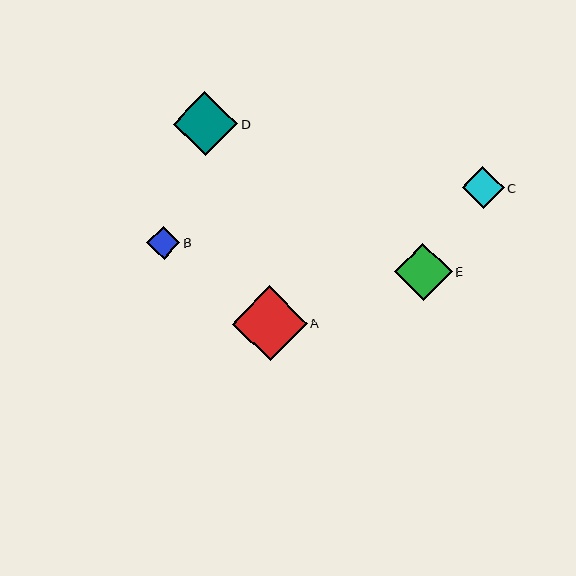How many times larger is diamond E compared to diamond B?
Diamond E is approximately 1.7 times the size of diamond B.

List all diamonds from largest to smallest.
From largest to smallest: A, D, E, C, B.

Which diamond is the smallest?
Diamond B is the smallest with a size of approximately 33 pixels.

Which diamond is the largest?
Diamond A is the largest with a size of approximately 75 pixels.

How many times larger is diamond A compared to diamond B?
Diamond A is approximately 2.2 times the size of diamond B.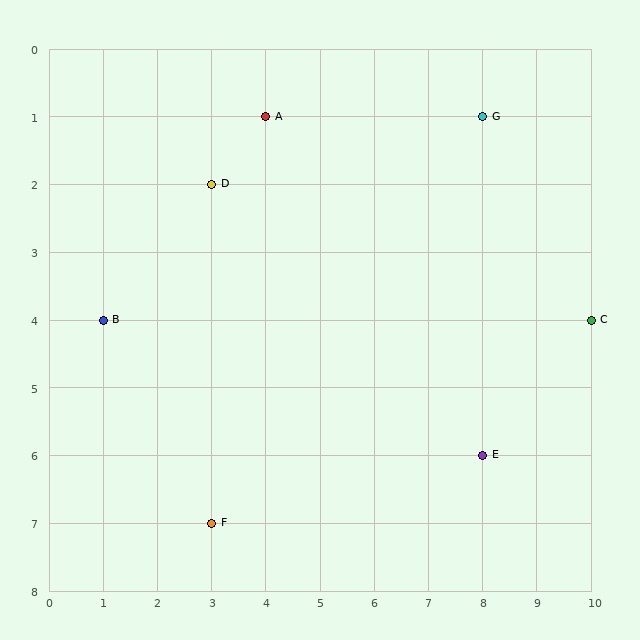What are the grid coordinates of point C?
Point C is at grid coordinates (10, 4).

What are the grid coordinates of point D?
Point D is at grid coordinates (3, 2).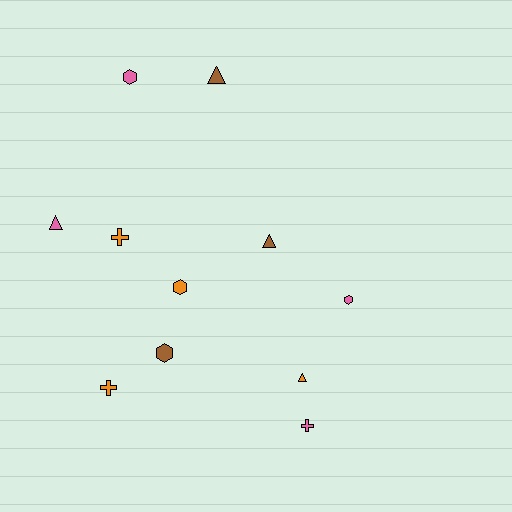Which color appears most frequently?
Orange, with 4 objects.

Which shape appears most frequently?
Triangle, with 4 objects.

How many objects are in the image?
There are 11 objects.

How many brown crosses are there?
There are no brown crosses.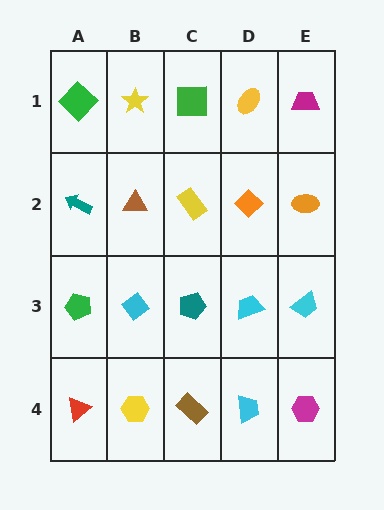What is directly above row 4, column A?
A green pentagon.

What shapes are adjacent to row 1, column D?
An orange diamond (row 2, column D), a green square (row 1, column C), a magenta trapezoid (row 1, column E).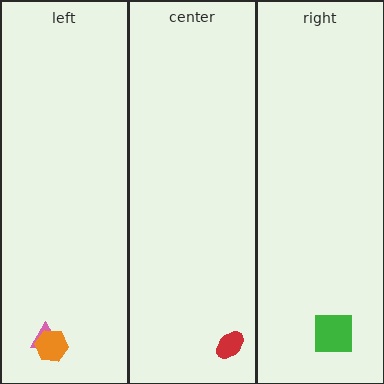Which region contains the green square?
The right region.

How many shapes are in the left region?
2.